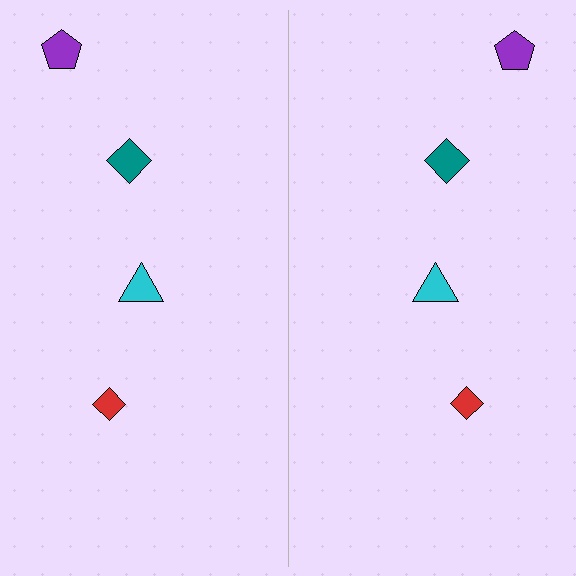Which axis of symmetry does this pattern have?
The pattern has a vertical axis of symmetry running through the center of the image.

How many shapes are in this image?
There are 8 shapes in this image.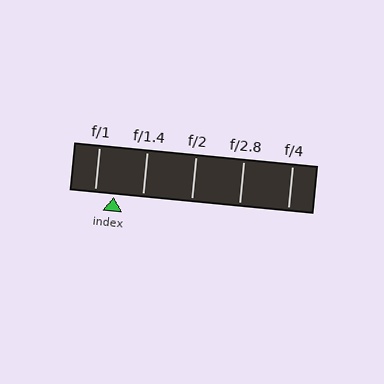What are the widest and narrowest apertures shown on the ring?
The widest aperture shown is f/1 and the narrowest is f/4.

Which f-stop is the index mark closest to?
The index mark is closest to f/1.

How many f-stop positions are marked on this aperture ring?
There are 5 f-stop positions marked.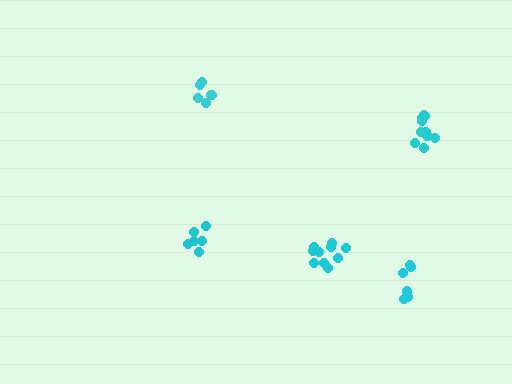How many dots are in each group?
Group 1: 6 dots, Group 2: 10 dots, Group 3: 10 dots, Group 4: 6 dots, Group 5: 5 dots (37 total).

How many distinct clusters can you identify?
There are 5 distinct clusters.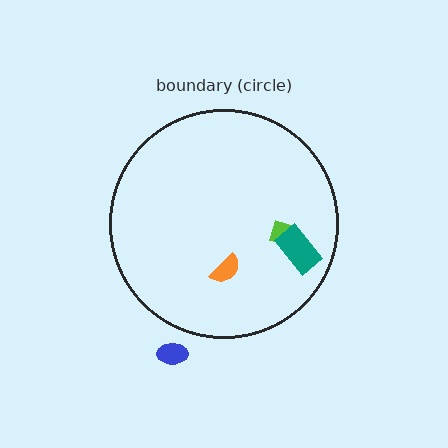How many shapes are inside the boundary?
3 inside, 1 outside.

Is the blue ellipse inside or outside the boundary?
Outside.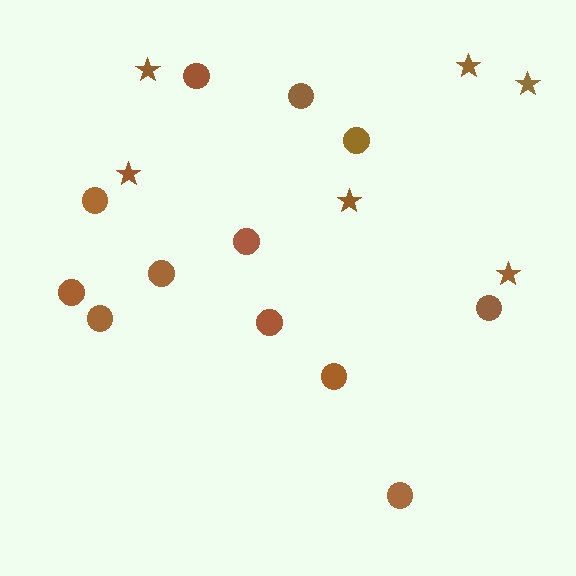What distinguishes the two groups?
There are 2 groups: one group of stars (6) and one group of circles (12).